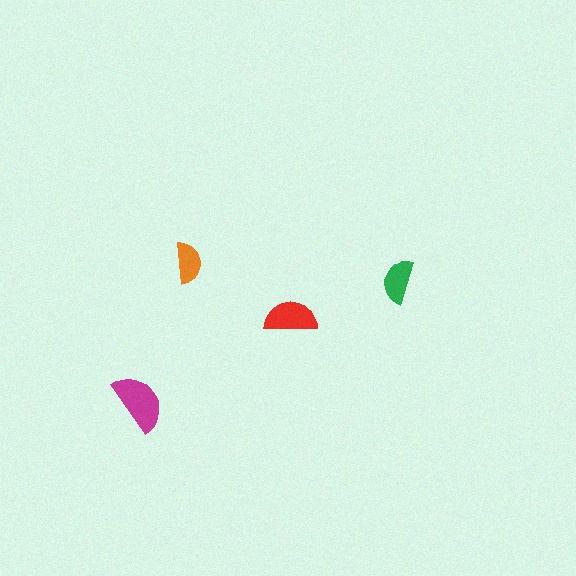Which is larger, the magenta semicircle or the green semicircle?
The magenta one.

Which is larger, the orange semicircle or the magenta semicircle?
The magenta one.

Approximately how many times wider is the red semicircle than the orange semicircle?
About 1.5 times wider.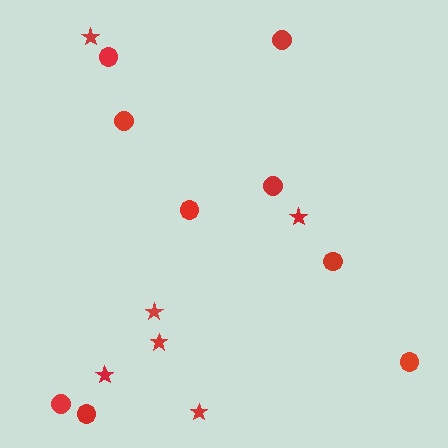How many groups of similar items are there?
There are 2 groups: one group of stars (6) and one group of circles (9).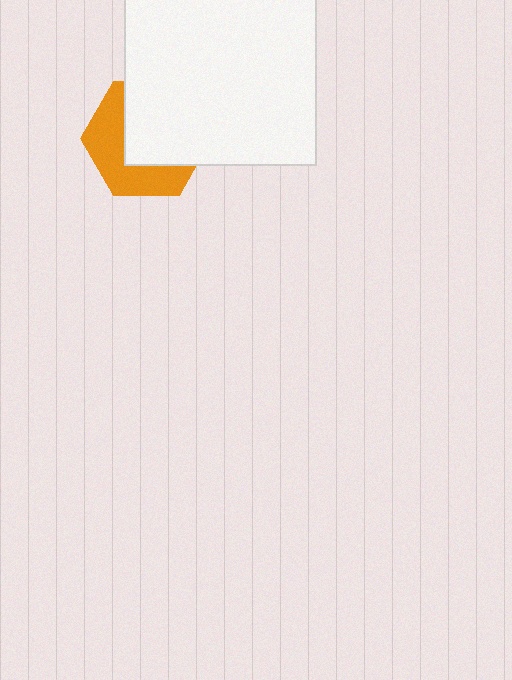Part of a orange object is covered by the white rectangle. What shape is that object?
It is a hexagon.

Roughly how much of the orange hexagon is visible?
A small part of it is visible (roughly 44%).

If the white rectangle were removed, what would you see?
You would see the complete orange hexagon.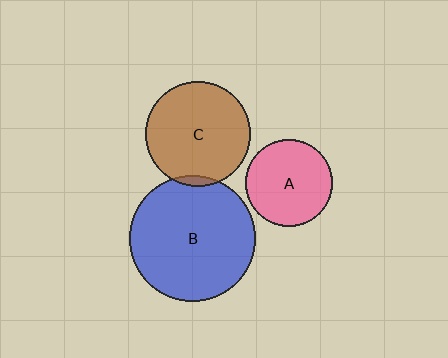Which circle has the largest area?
Circle B (blue).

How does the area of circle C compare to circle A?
Approximately 1.4 times.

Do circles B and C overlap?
Yes.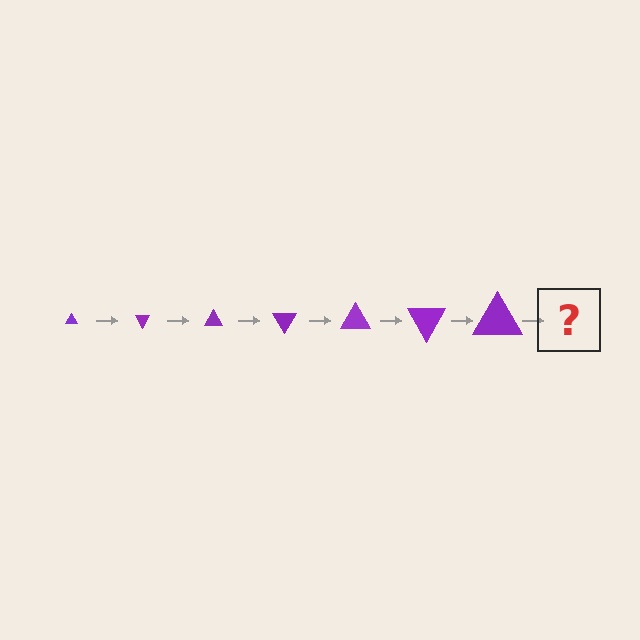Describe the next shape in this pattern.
It should be a triangle, larger than the previous one and rotated 420 degrees from the start.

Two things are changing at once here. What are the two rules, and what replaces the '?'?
The two rules are that the triangle grows larger each step and it rotates 60 degrees each step. The '?' should be a triangle, larger than the previous one and rotated 420 degrees from the start.